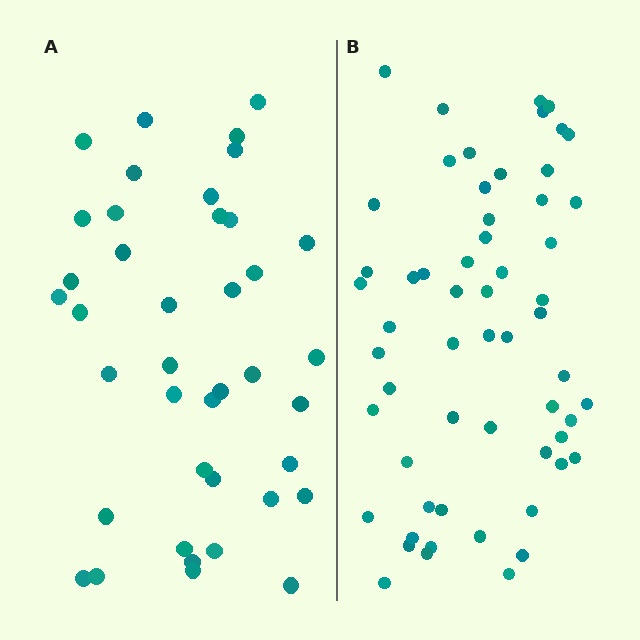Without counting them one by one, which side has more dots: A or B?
Region B (the right region) has more dots.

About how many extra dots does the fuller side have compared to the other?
Region B has approximately 20 more dots than region A.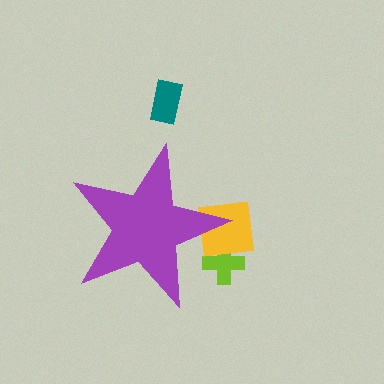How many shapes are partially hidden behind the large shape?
2 shapes are partially hidden.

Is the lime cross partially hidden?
Yes, the lime cross is partially hidden behind the purple star.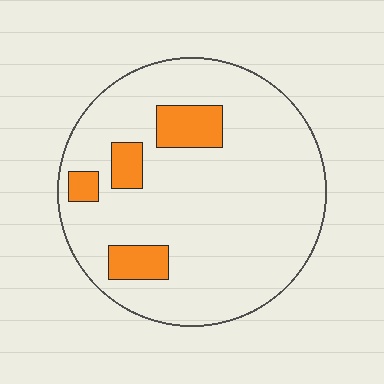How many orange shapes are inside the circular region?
4.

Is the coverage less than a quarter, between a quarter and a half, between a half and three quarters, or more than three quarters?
Less than a quarter.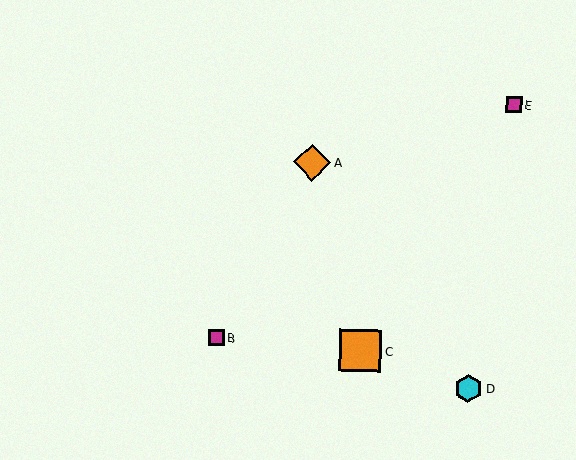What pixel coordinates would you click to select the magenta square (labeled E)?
Click at (514, 105) to select the magenta square E.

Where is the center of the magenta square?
The center of the magenta square is at (514, 105).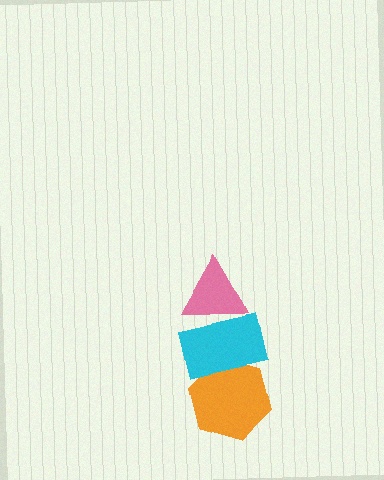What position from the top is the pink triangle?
The pink triangle is 1st from the top.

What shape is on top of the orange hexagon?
The cyan rectangle is on top of the orange hexagon.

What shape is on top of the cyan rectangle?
The pink triangle is on top of the cyan rectangle.